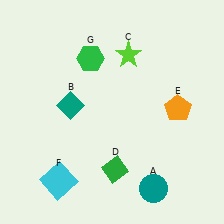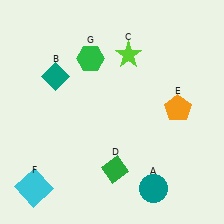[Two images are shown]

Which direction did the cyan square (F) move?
The cyan square (F) moved left.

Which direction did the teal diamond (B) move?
The teal diamond (B) moved up.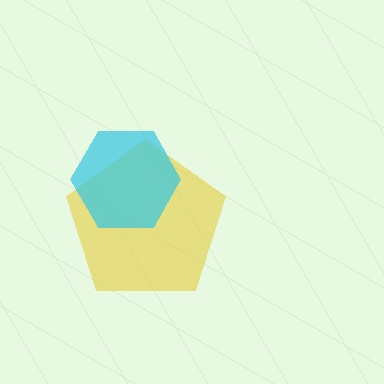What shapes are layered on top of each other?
The layered shapes are: a yellow pentagon, a cyan hexagon.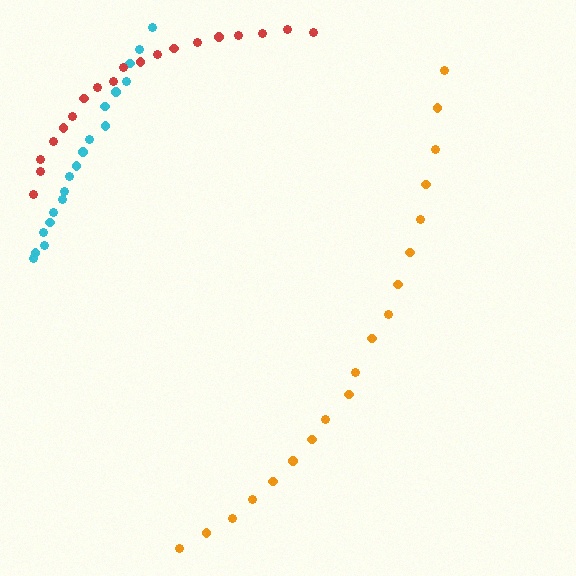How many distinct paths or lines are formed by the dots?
There are 3 distinct paths.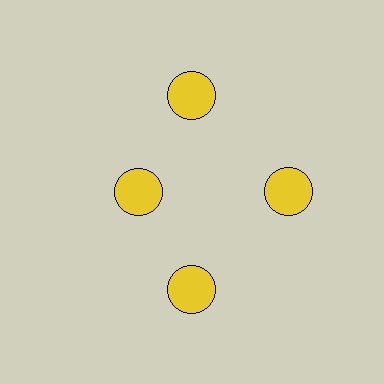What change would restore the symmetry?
The symmetry would be restored by moving it outward, back onto the ring so that all 4 circles sit at equal angles and equal distance from the center.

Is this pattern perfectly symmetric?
No. The 4 yellow circles are arranged in a ring, but one element near the 9 o'clock position is pulled inward toward the center, breaking the 4-fold rotational symmetry.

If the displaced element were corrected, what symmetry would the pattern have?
It would have 4-fold rotational symmetry — the pattern would map onto itself every 90 degrees.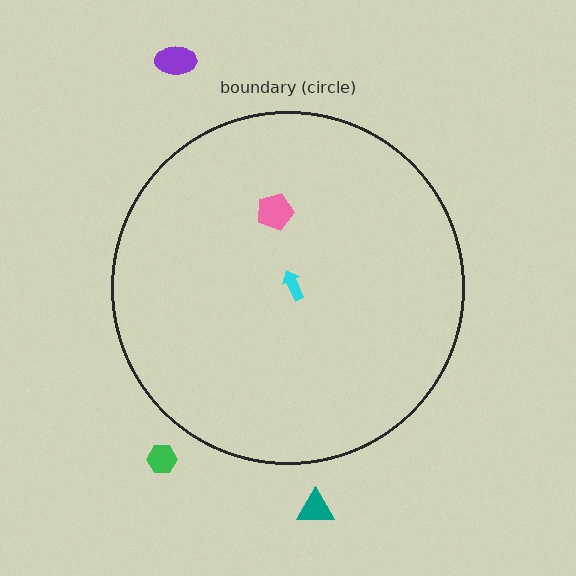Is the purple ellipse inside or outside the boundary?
Outside.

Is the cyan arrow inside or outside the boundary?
Inside.